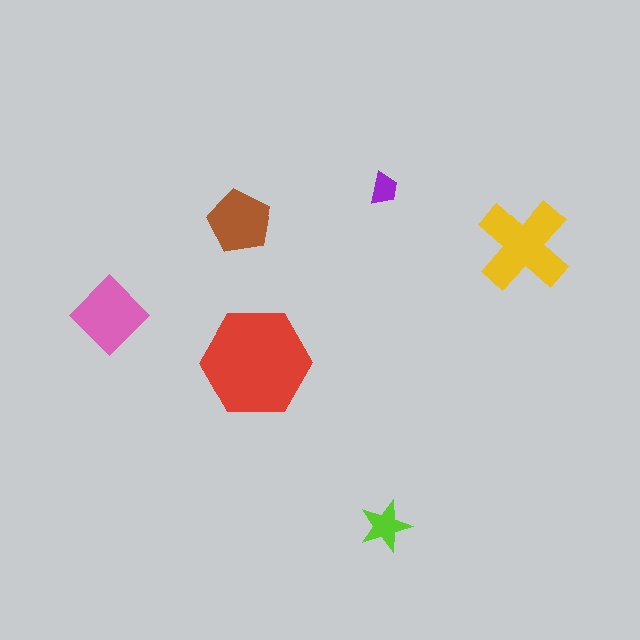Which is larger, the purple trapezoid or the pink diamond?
The pink diamond.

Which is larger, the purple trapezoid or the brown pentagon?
The brown pentagon.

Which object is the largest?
The red hexagon.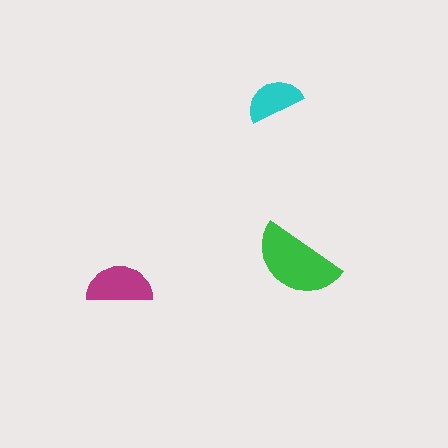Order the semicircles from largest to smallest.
the green one, the magenta one, the cyan one.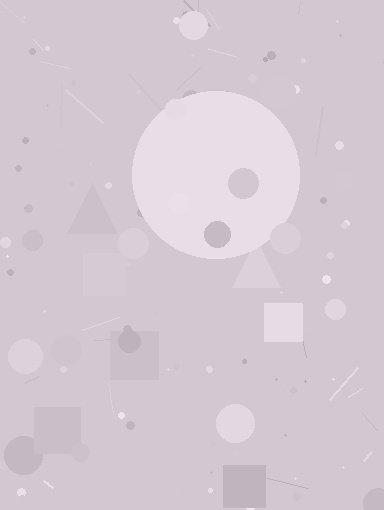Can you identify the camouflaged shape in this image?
The camouflaged shape is a circle.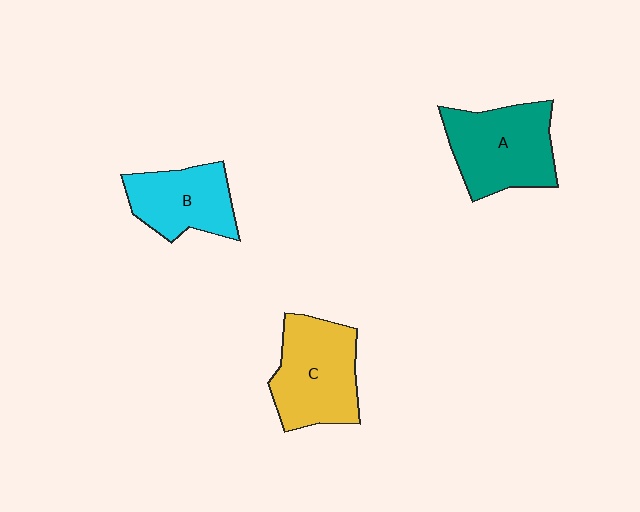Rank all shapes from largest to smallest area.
From largest to smallest: A (teal), C (yellow), B (cyan).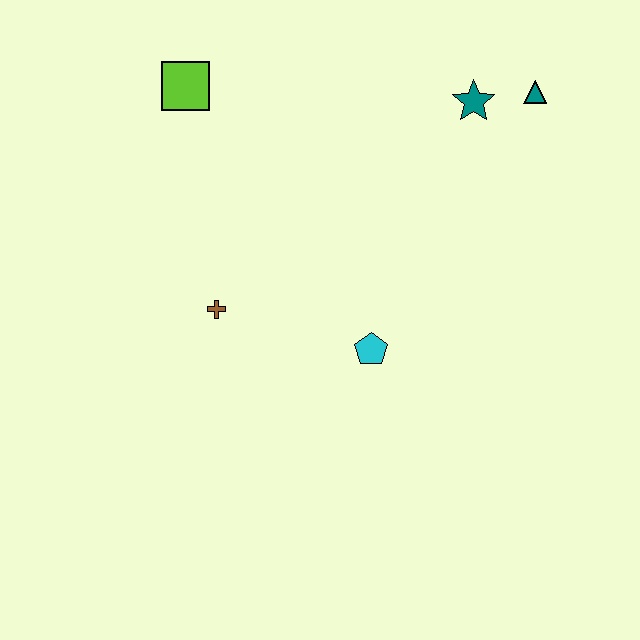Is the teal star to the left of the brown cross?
No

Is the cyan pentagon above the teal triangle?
No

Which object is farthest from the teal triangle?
The brown cross is farthest from the teal triangle.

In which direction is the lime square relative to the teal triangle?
The lime square is to the left of the teal triangle.